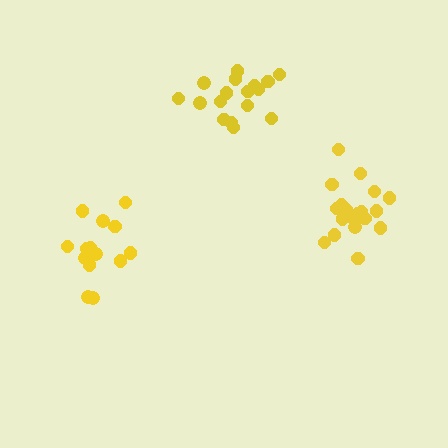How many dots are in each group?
Group 1: 14 dots, Group 2: 19 dots, Group 3: 17 dots (50 total).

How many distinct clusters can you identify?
There are 3 distinct clusters.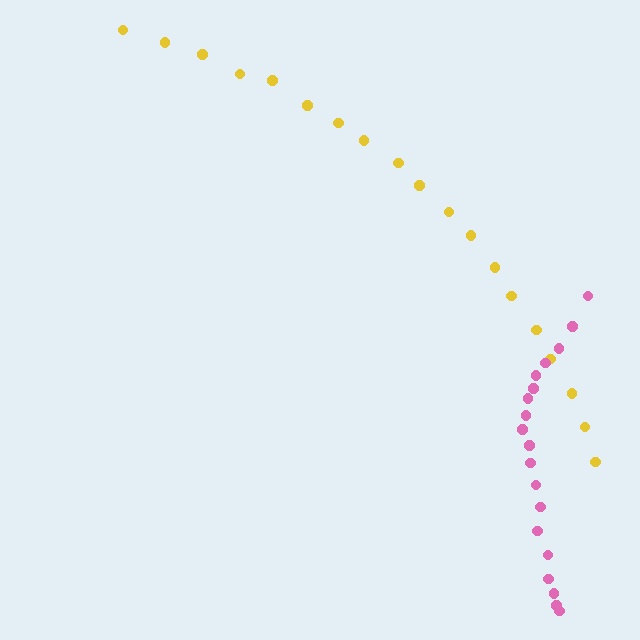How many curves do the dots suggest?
There are 2 distinct paths.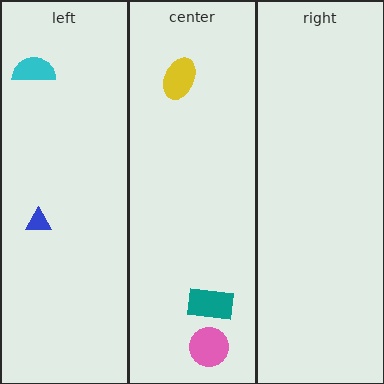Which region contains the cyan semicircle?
The left region.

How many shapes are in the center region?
3.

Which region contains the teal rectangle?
The center region.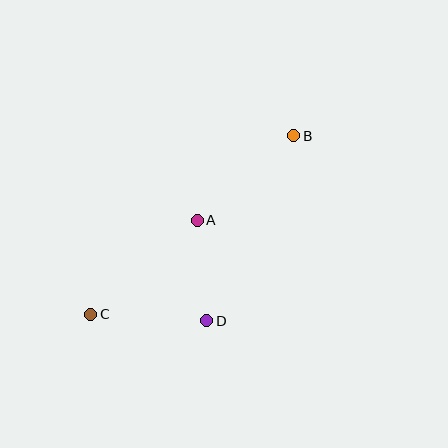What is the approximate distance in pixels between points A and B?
The distance between A and B is approximately 128 pixels.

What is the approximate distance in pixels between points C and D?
The distance between C and D is approximately 116 pixels.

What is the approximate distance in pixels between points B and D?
The distance between B and D is approximately 204 pixels.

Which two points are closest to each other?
Points A and D are closest to each other.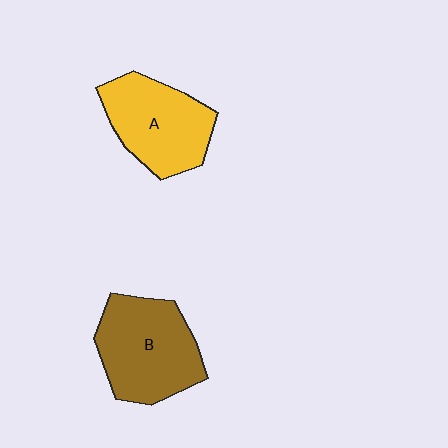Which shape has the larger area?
Shape B (brown).